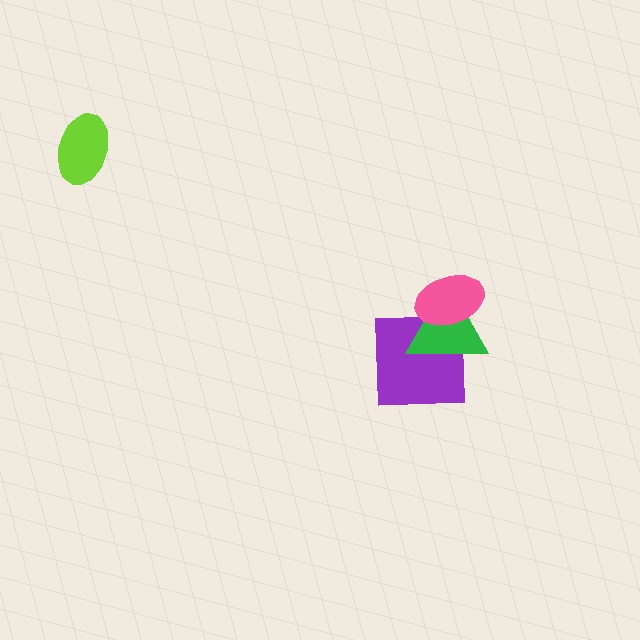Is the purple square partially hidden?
Yes, it is partially covered by another shape.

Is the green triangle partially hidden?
Yes, it is partially covered by another shape.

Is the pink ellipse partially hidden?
No, no other shape covers it.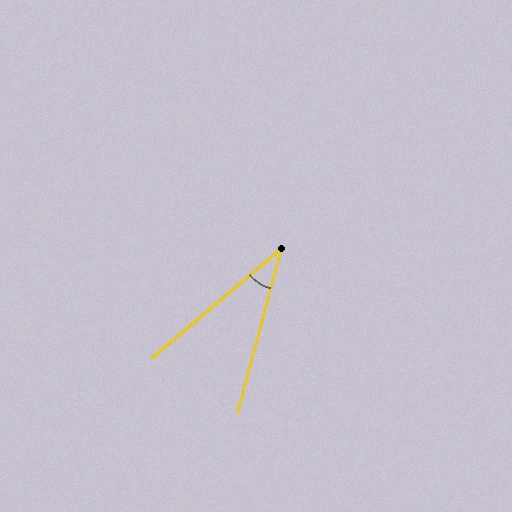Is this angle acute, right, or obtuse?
It is acute.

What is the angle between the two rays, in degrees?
Approximately 35 degrees.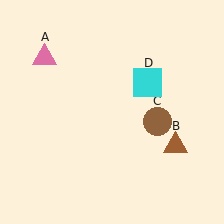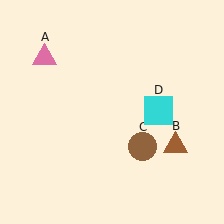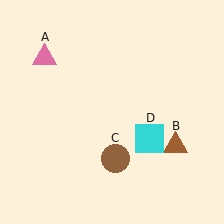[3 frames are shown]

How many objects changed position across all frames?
2 objects changed position: brown circle (object C), cyan square (object D).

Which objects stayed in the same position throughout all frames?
Pink triangle (object A) and brown triangle (object B) remained stationary.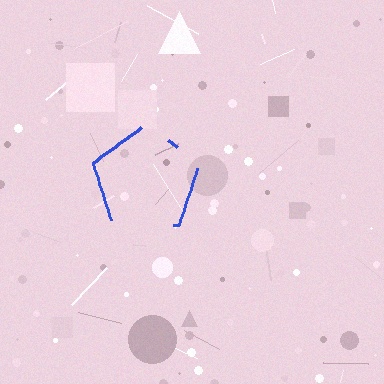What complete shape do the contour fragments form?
The contour fragments form a pentagon.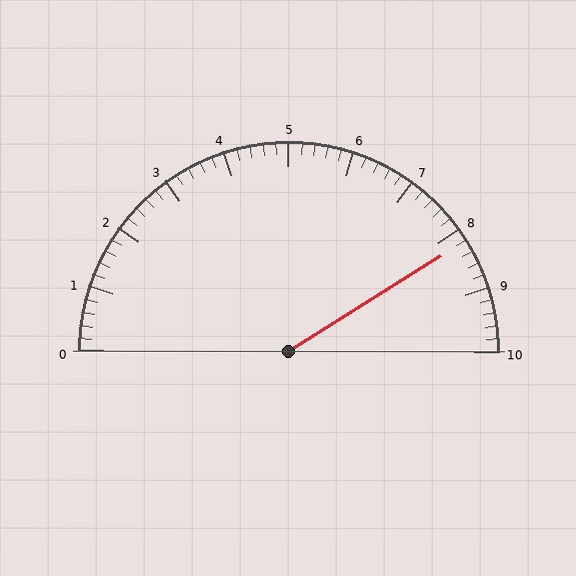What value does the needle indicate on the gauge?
The needle indicates approximately 8.2.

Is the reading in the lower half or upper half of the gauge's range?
The reading is in the upper half of the range (0 to 10).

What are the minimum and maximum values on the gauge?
The gauge ranges from 0 to 10.